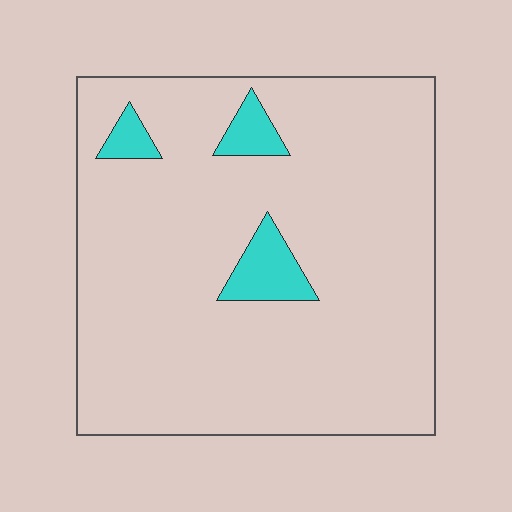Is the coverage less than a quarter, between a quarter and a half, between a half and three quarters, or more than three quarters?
Less than a quarter.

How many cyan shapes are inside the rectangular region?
3.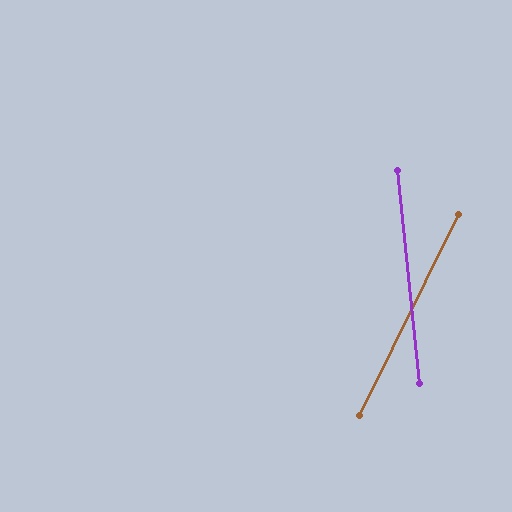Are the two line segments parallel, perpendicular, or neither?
Neither parallel nor perpendicular — they differ by about 32°.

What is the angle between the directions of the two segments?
Approximately 32 degrees.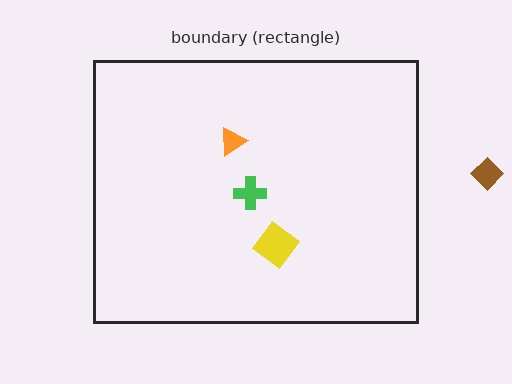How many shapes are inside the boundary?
3 inside, 1 outside.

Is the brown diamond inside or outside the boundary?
Outside.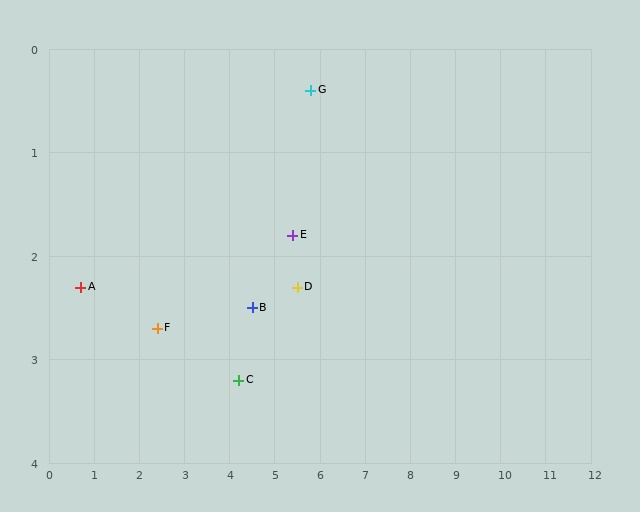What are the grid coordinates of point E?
Point E is at approximately (5.4, 1.8).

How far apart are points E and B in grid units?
Points E and B are about 1.1 grid units apart.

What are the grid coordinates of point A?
Point A is at approximately (0.7, 2.3).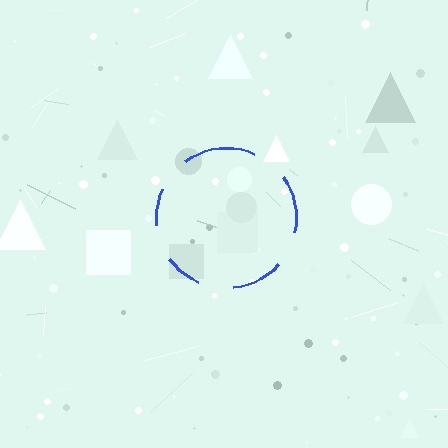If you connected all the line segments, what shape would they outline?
They would outline a circle.